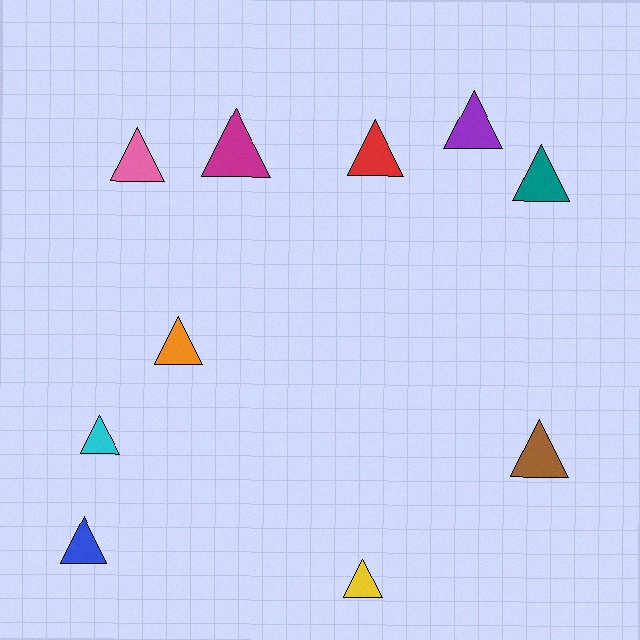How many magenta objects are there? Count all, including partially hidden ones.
There is 1 magenta object.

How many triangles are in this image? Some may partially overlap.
There are 10 triangles.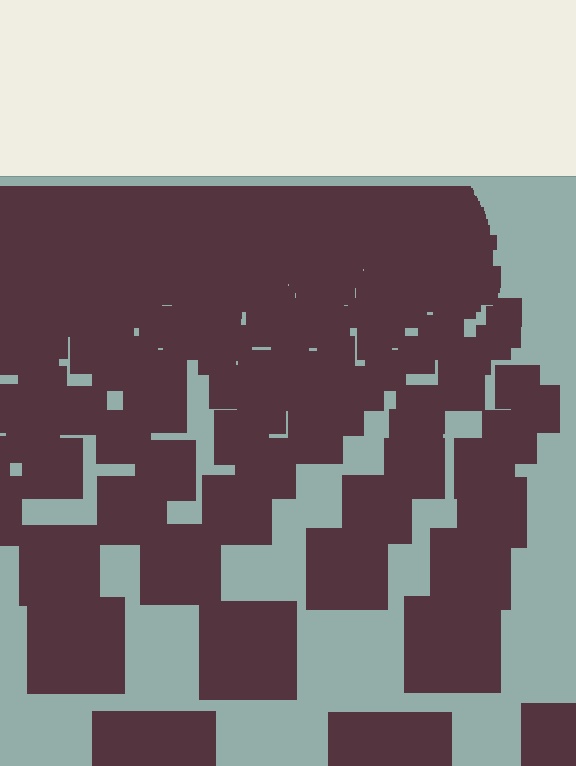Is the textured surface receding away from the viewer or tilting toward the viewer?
The surface is receding away from the viewer. Texture elements get smaller and denser toward the top.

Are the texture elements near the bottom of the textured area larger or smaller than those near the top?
Larger. Near the bottom, elements are closer to the viewer and appear at a bigger on-screen size.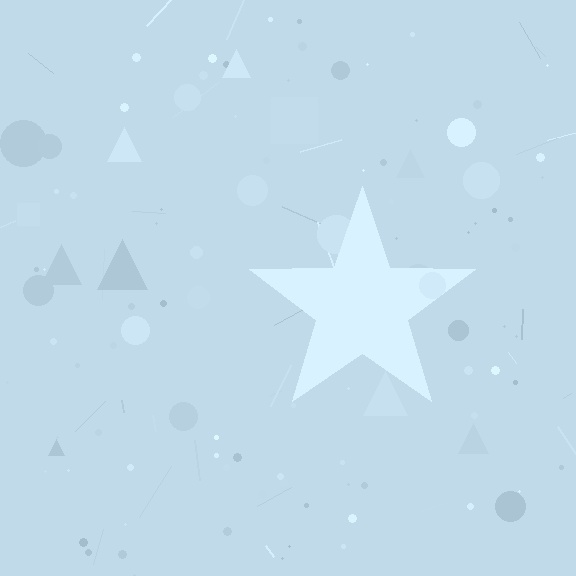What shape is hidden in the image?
A star is hidden in the image.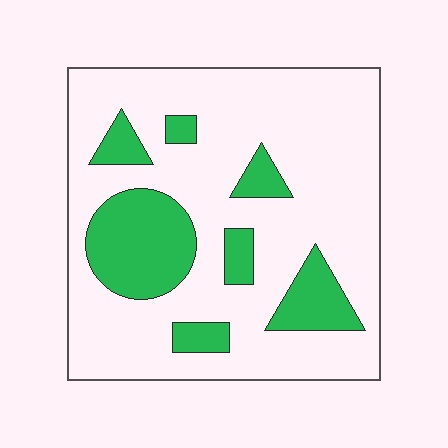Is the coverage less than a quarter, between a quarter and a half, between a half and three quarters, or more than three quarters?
Less than a quarter.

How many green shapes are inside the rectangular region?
7.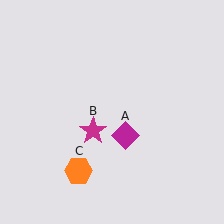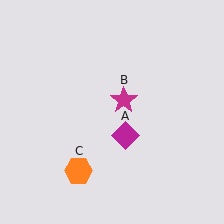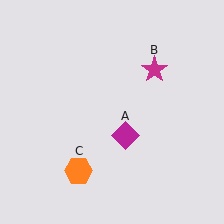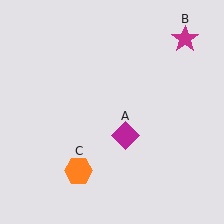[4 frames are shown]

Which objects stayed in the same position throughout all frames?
Magenta diamond (object A) and orange hexagon (object C) remained stationary.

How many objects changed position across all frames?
1 object changed position: magenta star (object B).